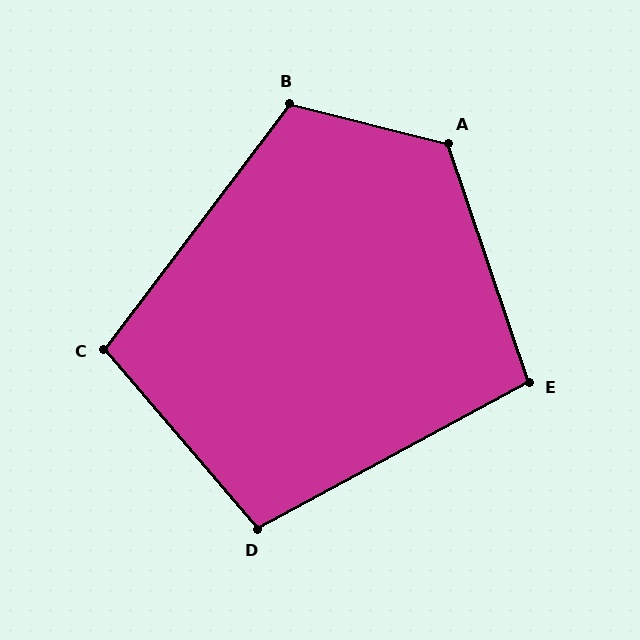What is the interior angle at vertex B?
Approximately 113 degrees (obtuse).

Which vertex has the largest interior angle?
A, at approximately 123 degrees.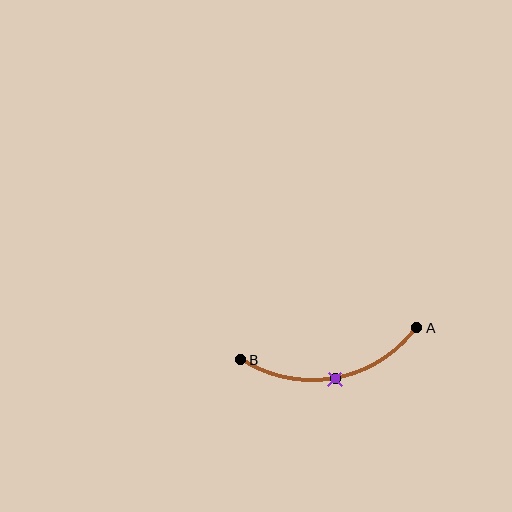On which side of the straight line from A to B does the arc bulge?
The arc bulges below the straight line connecting A and B.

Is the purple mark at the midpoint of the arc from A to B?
Yes. The purple mark lies on the arc at equal arc-length from both A and B — it is the arc midpoint.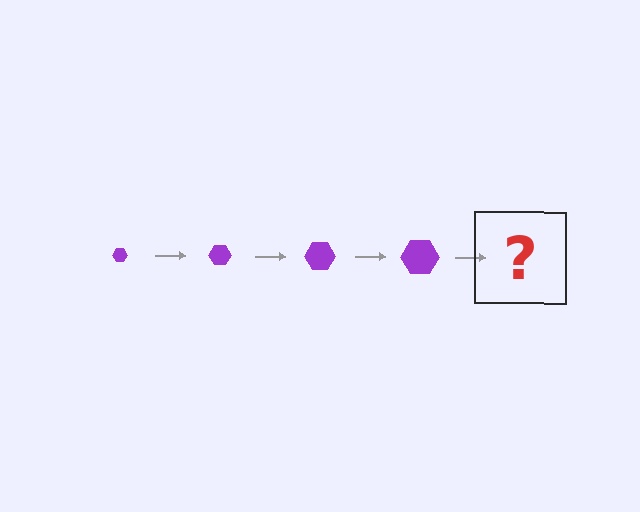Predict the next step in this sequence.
The next step is a purple hexagon, larger than the previous one.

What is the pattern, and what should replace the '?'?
The pattern is that the hexagon gets progressively larger each step. The '?' should be a purple hexagon, larger than the previous one.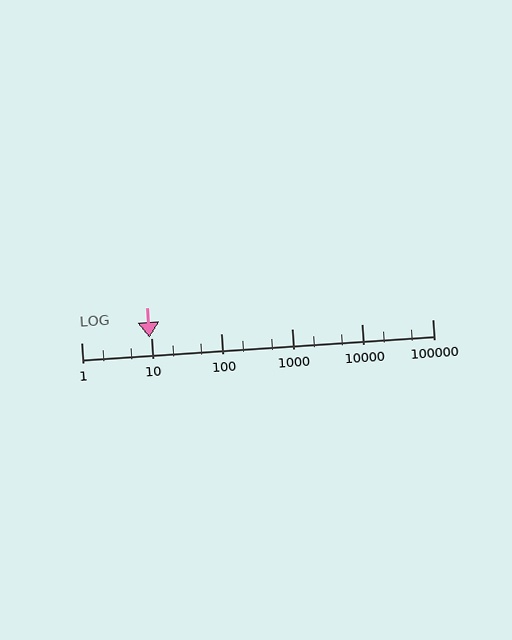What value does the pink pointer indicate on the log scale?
The pointer indicates approximately 9.4.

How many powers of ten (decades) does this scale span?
The scale spans 5 decades, from 1 to 100000.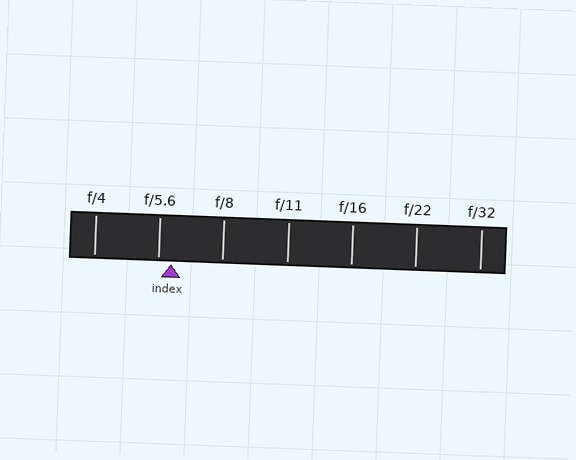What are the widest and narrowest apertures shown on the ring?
The widest aperture shown is f/4 and the narrowest is f/32.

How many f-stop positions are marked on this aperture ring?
There are 7 f-stop positions marked.